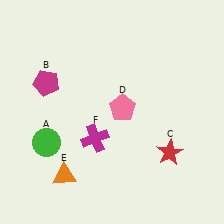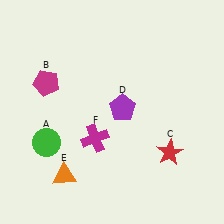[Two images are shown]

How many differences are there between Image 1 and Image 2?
There is 1 difference between the two images.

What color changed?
The pentagon (D) changed from pink in Image 1 to purple in Image 2.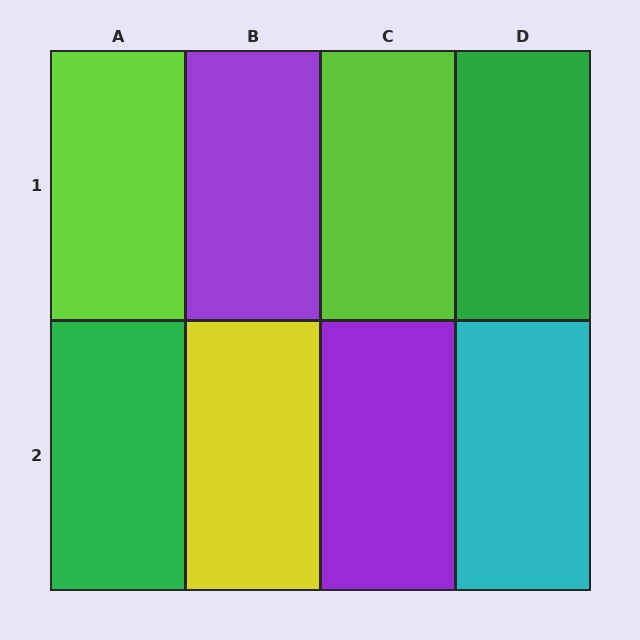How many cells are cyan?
1 cell is cyan.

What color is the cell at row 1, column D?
Green.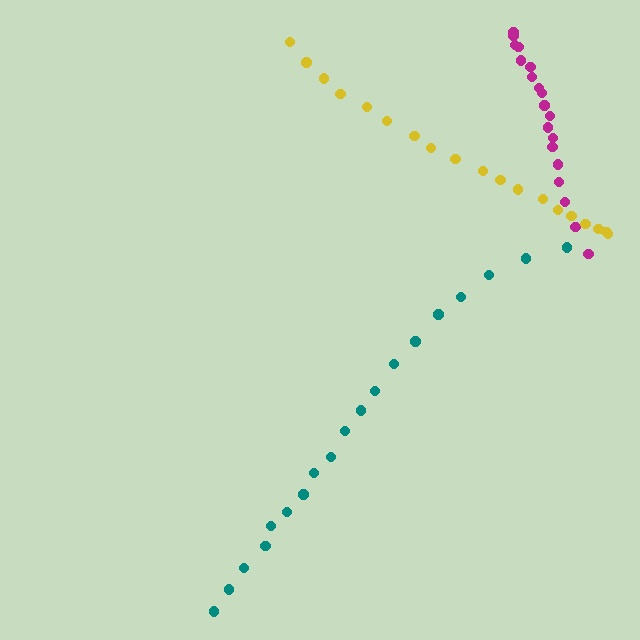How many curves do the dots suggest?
There are 3 distinct paths.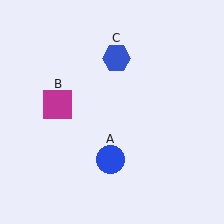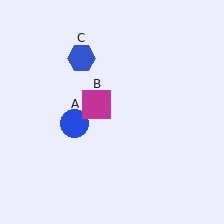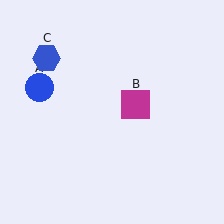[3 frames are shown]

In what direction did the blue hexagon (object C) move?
The blue hexagon (object C) moved left.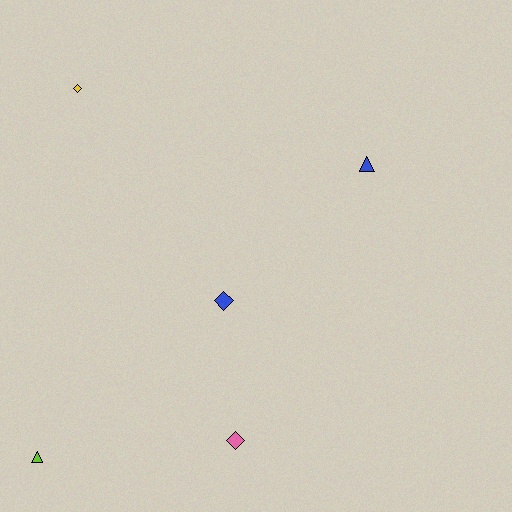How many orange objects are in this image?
There are no orange objects.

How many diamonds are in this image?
There are 3 diamonds.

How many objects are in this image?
There are 5 objects.